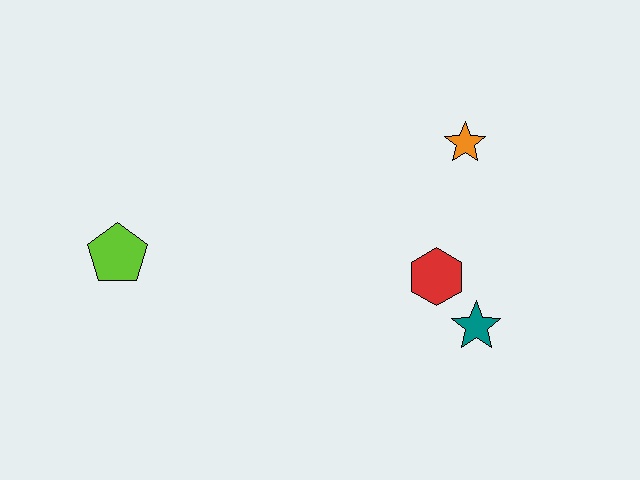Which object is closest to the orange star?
The red hexagon is closest to the orange star.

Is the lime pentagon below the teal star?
No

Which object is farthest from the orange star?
The lime pentagon is farthest from the orange star.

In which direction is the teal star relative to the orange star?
The teal star is below the orange star.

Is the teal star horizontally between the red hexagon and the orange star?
No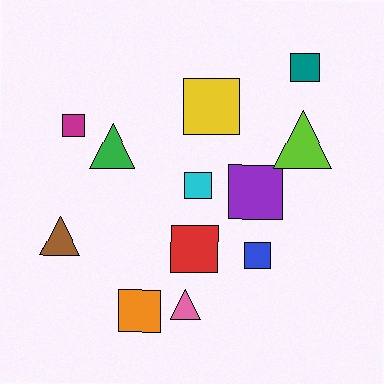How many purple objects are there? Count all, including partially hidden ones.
There is 1 purple object.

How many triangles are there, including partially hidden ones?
There are 4 triangles.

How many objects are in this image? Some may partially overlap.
There are 12 objects.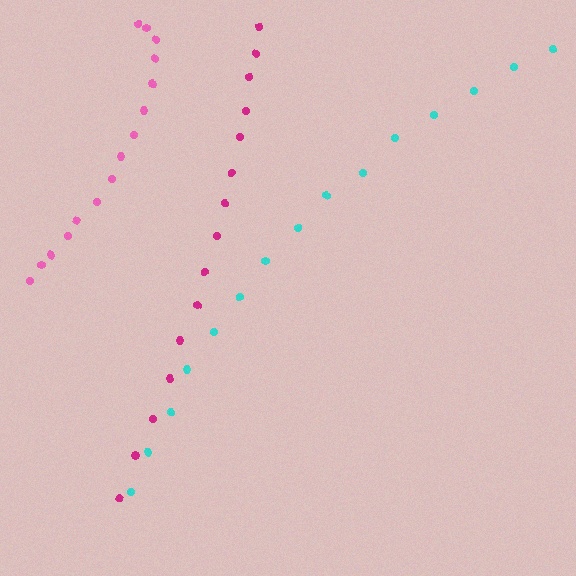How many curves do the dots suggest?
There are 3 distinct paths.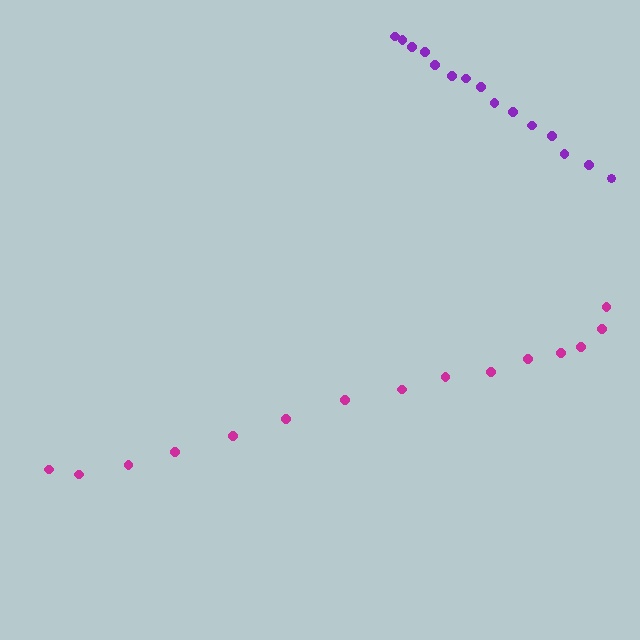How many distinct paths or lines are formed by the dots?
There are 2 distinct paths.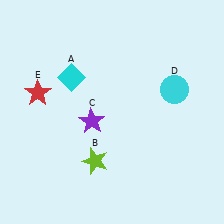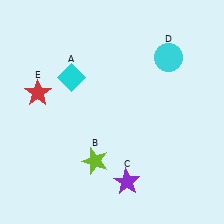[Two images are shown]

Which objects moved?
The objects that moved are: the purple star (C), the cyan circle (D).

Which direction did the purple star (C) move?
The purple star (C) moved down.